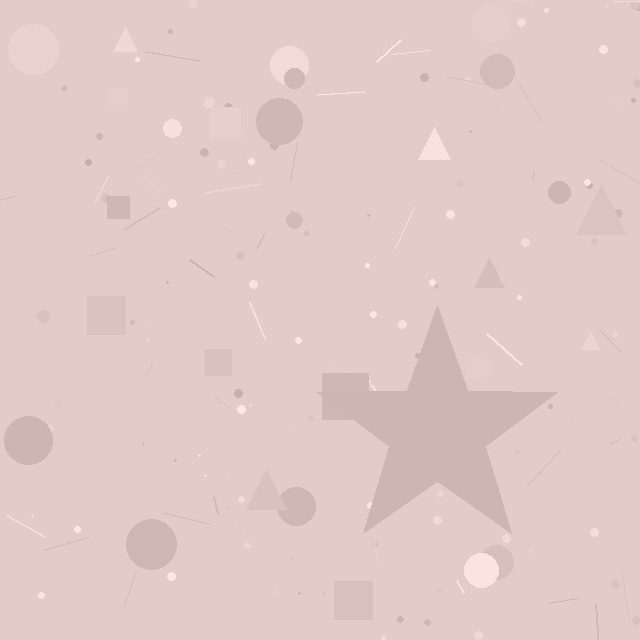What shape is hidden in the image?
A star is hidden in the image.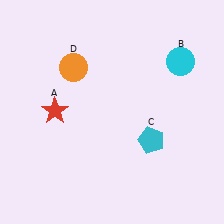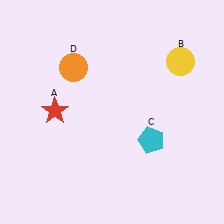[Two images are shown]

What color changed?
The circle (B) changed from cyan in Image 1 to yellow in Image 2.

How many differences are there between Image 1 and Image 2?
There is 1 difference between the two images.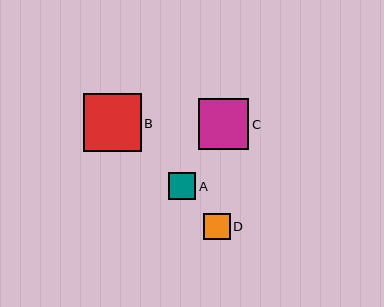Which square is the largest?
Square B is the largest with a size of approximately 58 pixels.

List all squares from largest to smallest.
From largest to smallest: B, C, A, D.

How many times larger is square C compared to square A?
Square C is approximately 1.9 times the size of square A.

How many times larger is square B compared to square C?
Square B is approximately 1.1 times the size of square C.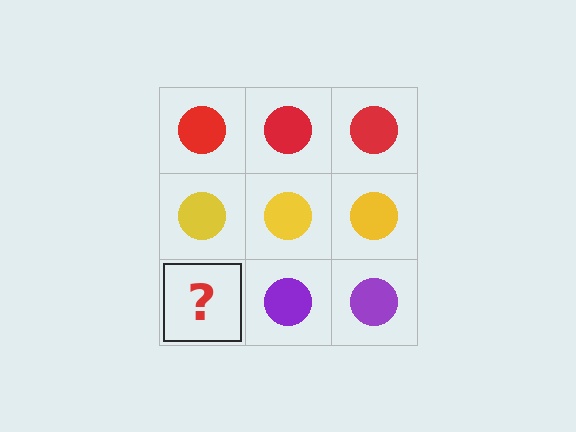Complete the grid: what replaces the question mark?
The question mark should be replaced with a purple circle.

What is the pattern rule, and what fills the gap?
The rule is that each row has a consistent color. The gap should be filled with a purple circle.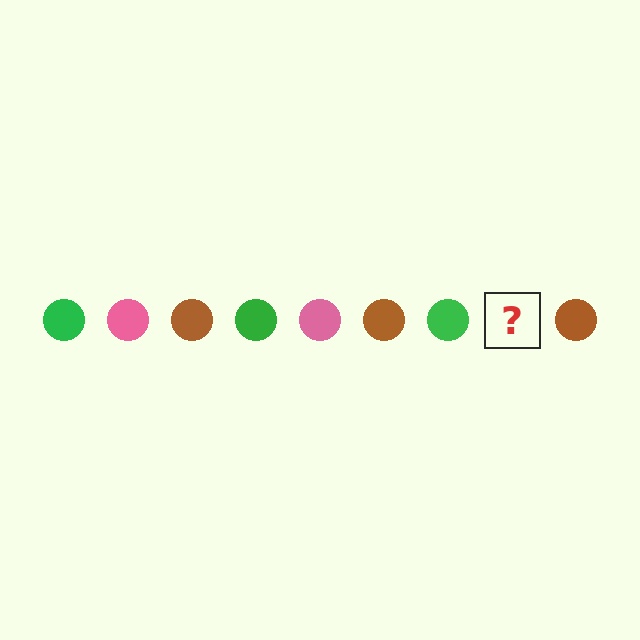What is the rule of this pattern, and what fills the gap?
The rule is that the pattern cycles through green, pink, brown circles. The gap should be filled with a pink circle.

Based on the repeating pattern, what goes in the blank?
The blank should be a pink circle.